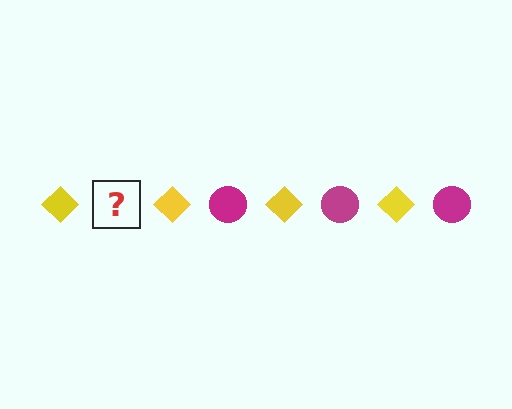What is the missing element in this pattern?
The missing element is a magenta circle.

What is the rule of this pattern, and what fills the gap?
The rule is that the pattern alternates between yellow diamond and magenta circle. The gap should be filled with a magenta circle.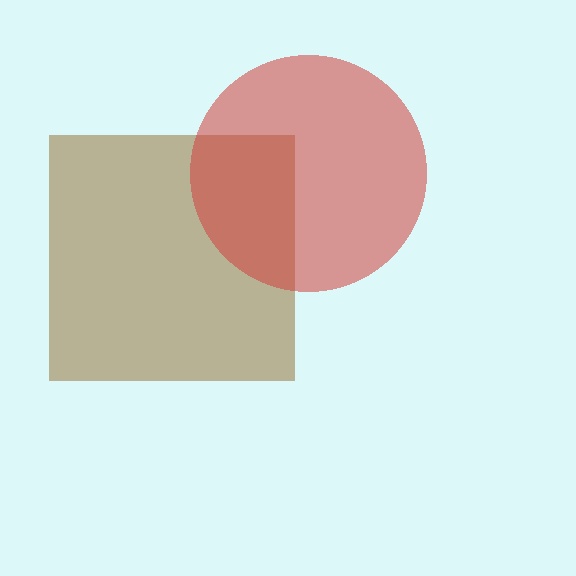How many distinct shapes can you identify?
There are 2 distinct shapes: a brown square, a red circle.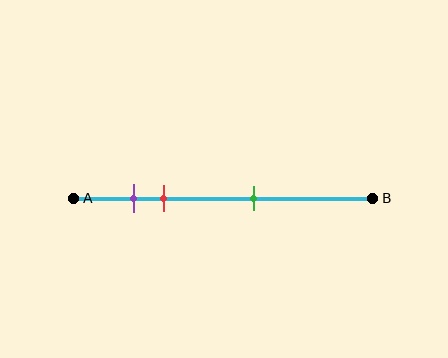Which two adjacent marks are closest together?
The purple and red marks are the closest adjacent pair.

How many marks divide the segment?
There are 3 marks dividing the segment.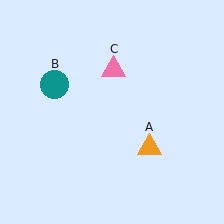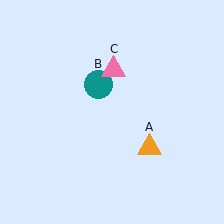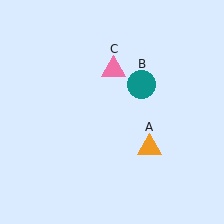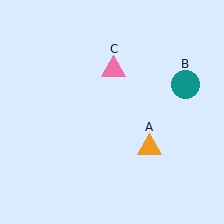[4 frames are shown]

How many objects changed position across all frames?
1 object changed position: teal circle (object B).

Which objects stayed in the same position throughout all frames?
Orange triangle (object A) and pink triangle (object C) remained stationary.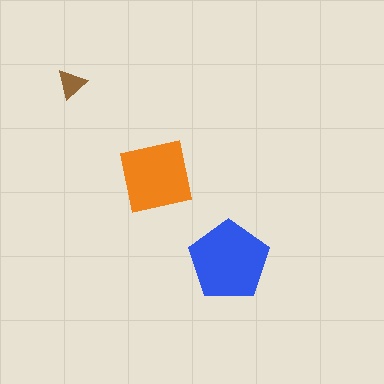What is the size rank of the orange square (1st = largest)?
2nd.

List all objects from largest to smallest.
The blue pentagon, the orange square, the brown triangle.